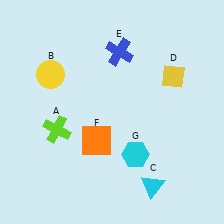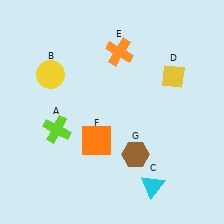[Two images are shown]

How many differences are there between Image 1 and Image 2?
There are 2 differences between the two images.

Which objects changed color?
E changed from blue to orange. G changed from cyan to brown.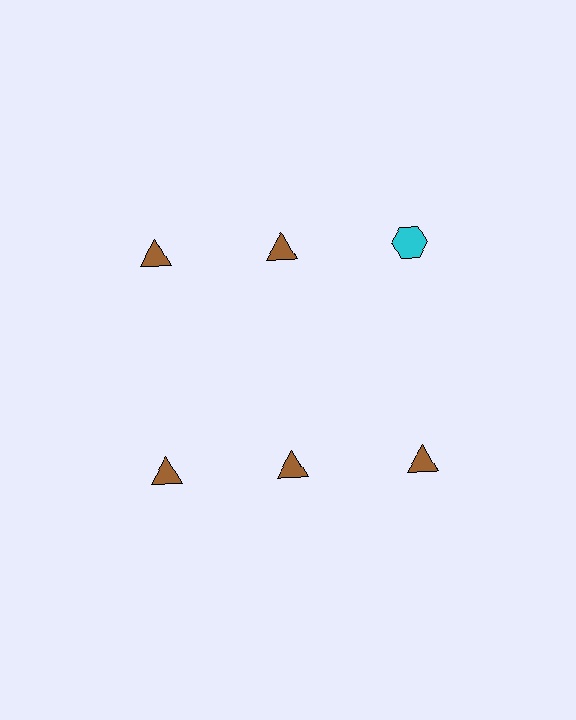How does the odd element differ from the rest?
It differs in both color (cyan instead of brown) and shape (hexagon instead of triangle).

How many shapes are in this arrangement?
There are 6 shapes arranged in a grid pattern.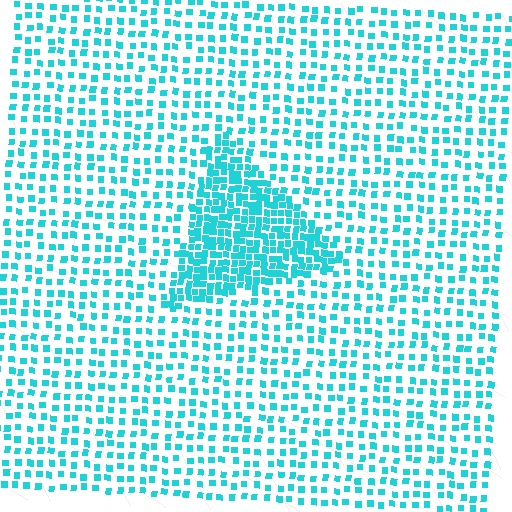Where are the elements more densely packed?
The elements are more densely packed inside the triangle boundary.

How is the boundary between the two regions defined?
The boundary is defined by a change in element density (approximately 2.4x ratio). All elements are the same color, size, and shape.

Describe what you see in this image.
The image contains small cyan elements arranged at two different densities. A triangle-shaped region is visible where the elements are more densely packed than the surrounding area.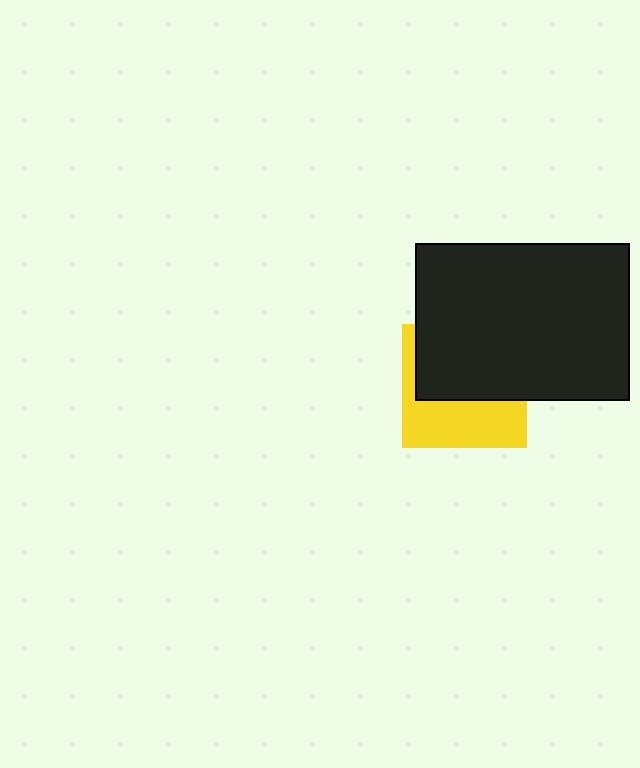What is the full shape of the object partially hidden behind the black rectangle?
The partially hidden object is a yellow square.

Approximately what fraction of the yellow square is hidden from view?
Roughly 56% of the yellow square is hidden behind the black rectangle.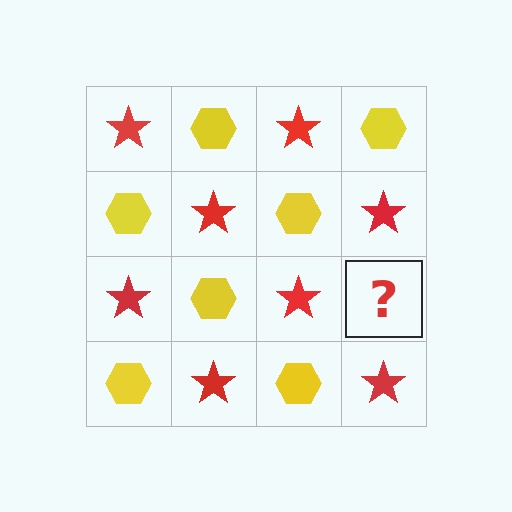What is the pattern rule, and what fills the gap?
The rule is that it alternates red star and yellow hexagon in a checkerboard pattern. The gap should be filled with a yellow hexagon.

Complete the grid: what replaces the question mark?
The question mark should be replaced with a yellow hexagon.